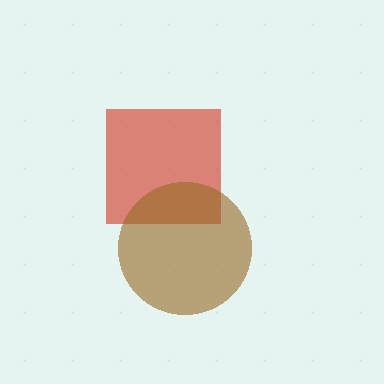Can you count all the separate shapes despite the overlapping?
Yes, there are 2 separate shapes.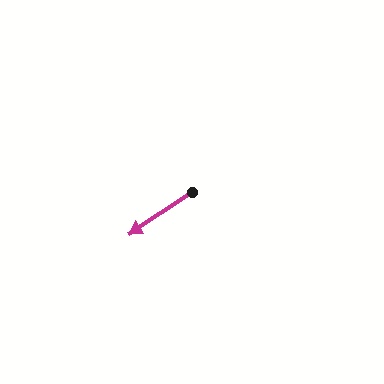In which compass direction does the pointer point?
Southwest.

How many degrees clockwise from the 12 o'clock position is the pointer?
Approximately 236 degrees.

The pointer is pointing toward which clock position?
Roughly 8 o'clock.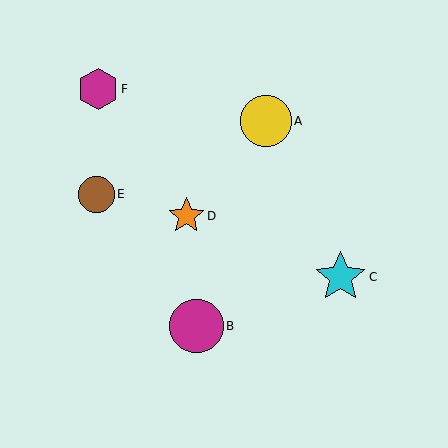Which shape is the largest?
The magenta circle (labeled B) is the largest.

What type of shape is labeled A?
Shape A is a yellow circle.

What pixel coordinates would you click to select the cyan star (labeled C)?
Click at (341, 277) to select the cyan star C.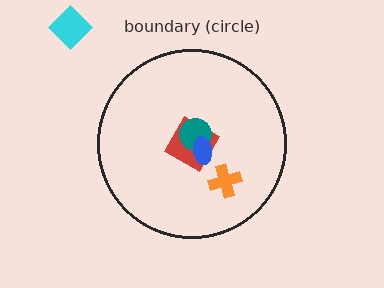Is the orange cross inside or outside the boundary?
Inside.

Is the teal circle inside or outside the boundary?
Inside.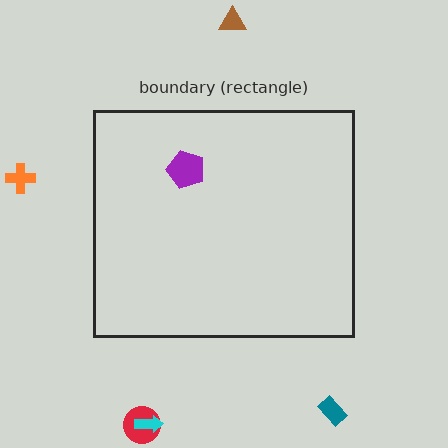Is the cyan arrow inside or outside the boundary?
Outside.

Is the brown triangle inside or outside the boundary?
Outside.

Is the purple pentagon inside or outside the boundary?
Inside.